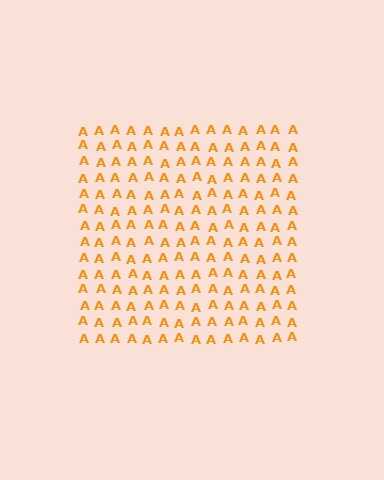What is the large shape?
The large shape is a square.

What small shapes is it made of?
It is made of small letter A's.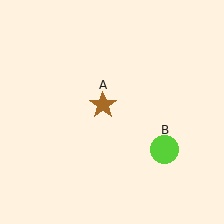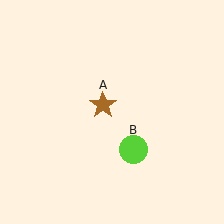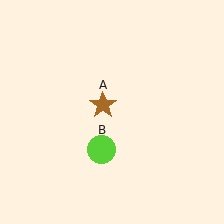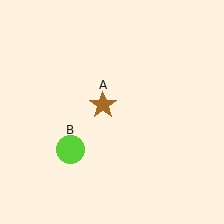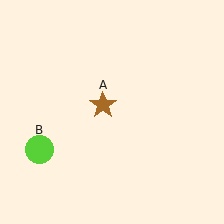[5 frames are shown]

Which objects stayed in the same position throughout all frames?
Brown star (object A) remained stationary.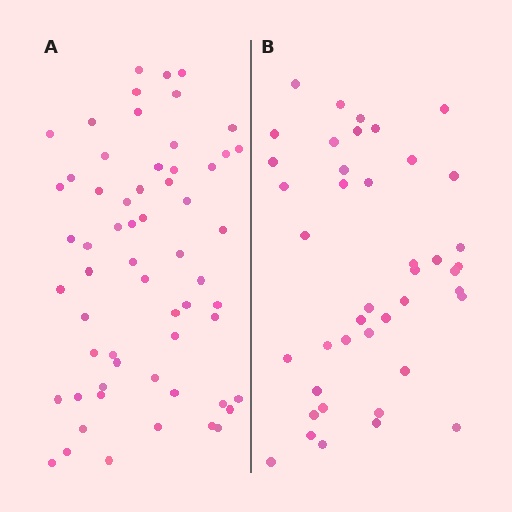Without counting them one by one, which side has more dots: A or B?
Region A (the left region) has more dots.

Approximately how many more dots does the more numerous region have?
Region A has approximately 20 more dots than region B.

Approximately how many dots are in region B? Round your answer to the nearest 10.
About 40 dots. (The exact count is 42, which rounds to 40.)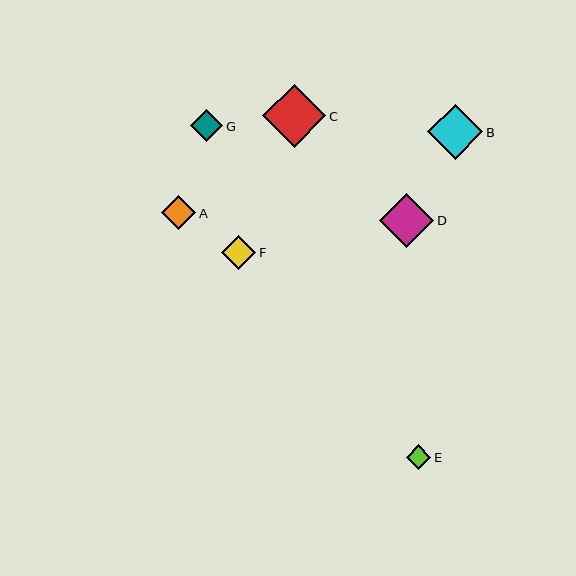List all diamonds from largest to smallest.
From largest to smallest: C, B, D, F, A, G, E.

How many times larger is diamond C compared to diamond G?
Diamond C is approximately 1.9 times the size of diamond G.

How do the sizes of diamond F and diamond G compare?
Diamond F and diamond G are approximately the same size.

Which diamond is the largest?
Diamond C is the largest with a size of approximately 63 pixels.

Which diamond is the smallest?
Diamond E is the smallest with a size of approximately 25 pixels.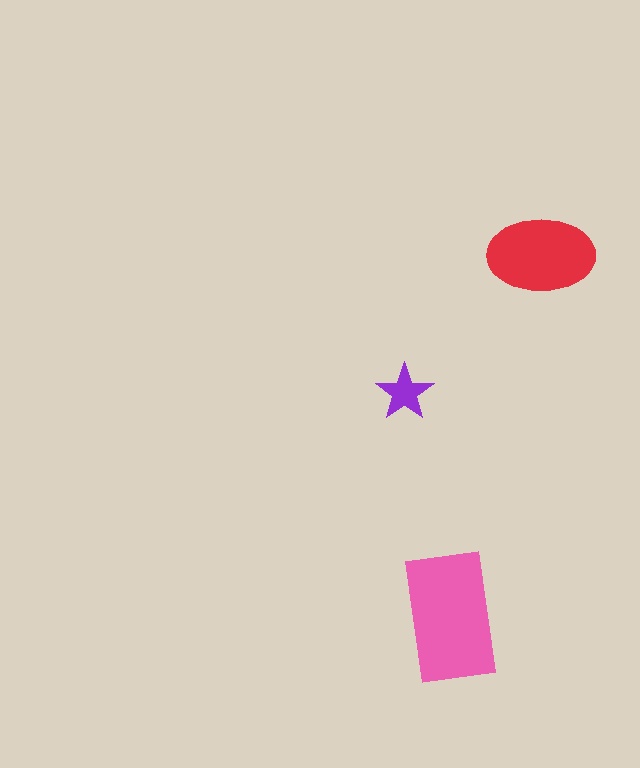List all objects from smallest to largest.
The purple star, the red ellipse, the pink rectangle.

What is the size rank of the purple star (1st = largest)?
3rd.